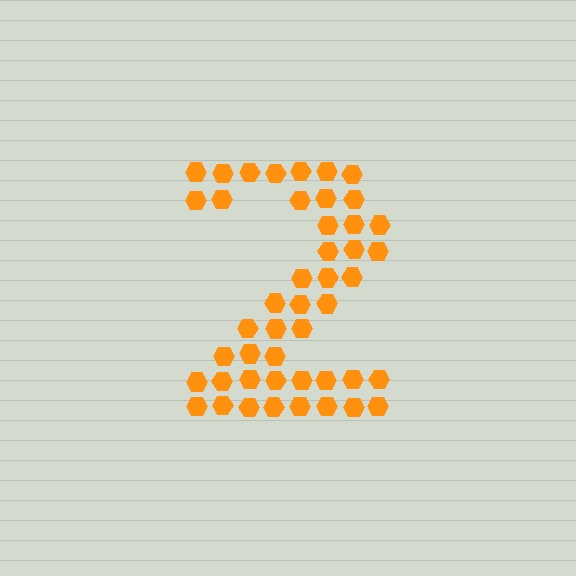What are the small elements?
The small elements are hexagons.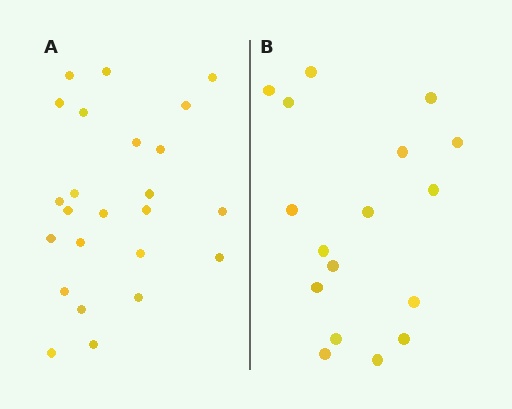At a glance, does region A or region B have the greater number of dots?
Region A (the left region) has more dots.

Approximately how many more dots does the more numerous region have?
Region A has roughly 8 or so more dots than region B.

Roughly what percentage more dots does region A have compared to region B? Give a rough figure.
About 40% more.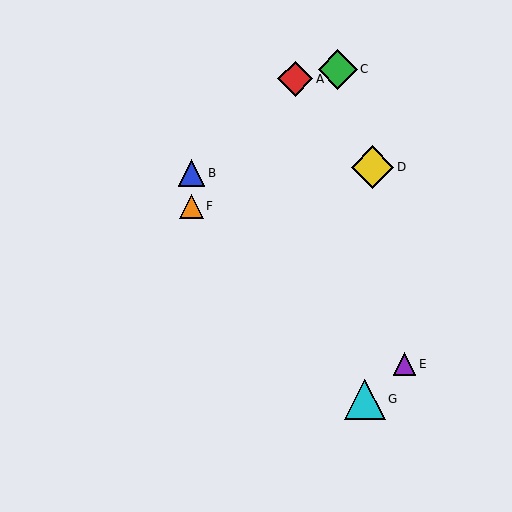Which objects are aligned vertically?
Objects B, F are aligned vertically.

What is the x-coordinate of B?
Object B is at x≈191.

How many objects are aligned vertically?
2 objects (B, F) are aligned vertically.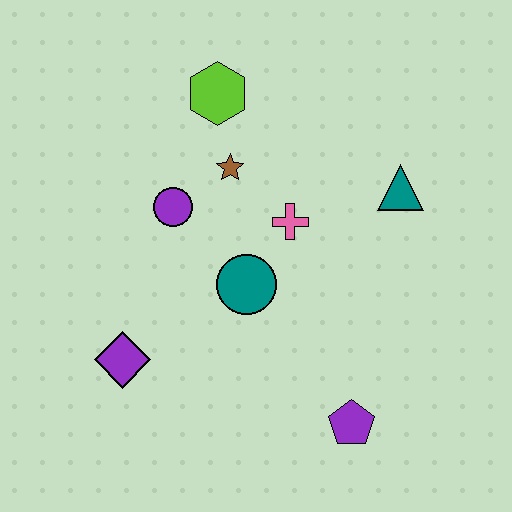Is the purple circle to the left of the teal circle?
Yes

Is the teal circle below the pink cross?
Yes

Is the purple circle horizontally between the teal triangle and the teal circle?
No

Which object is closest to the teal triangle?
The pink cross is closest to the teal triangle.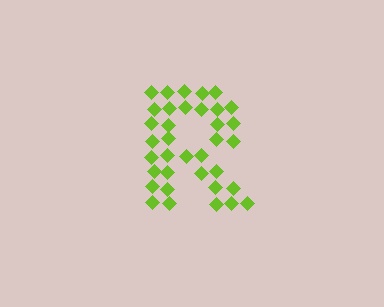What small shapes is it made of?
It is made of small diamonds.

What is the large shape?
The large shape is the letter R.